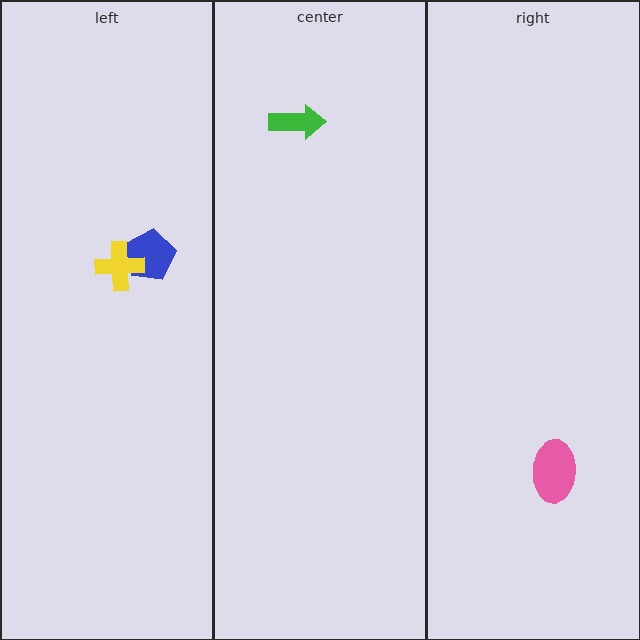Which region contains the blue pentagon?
The left region.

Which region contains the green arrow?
The center region.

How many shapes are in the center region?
1.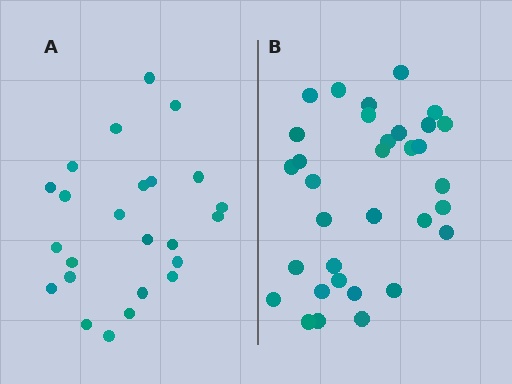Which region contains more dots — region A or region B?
Region B (the right region) has more dots.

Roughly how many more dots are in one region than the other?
Region B has roughly 8 or so more dots than region A.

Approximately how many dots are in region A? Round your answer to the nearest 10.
About 20 dots. (The exact count is 24, which rounds to 20.)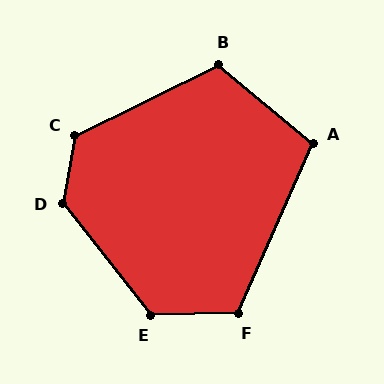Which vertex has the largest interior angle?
D, at approximately 131 degrees.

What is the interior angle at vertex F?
Approximately 115 degrees (obtuse).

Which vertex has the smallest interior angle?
A, at approximately 106 degrees.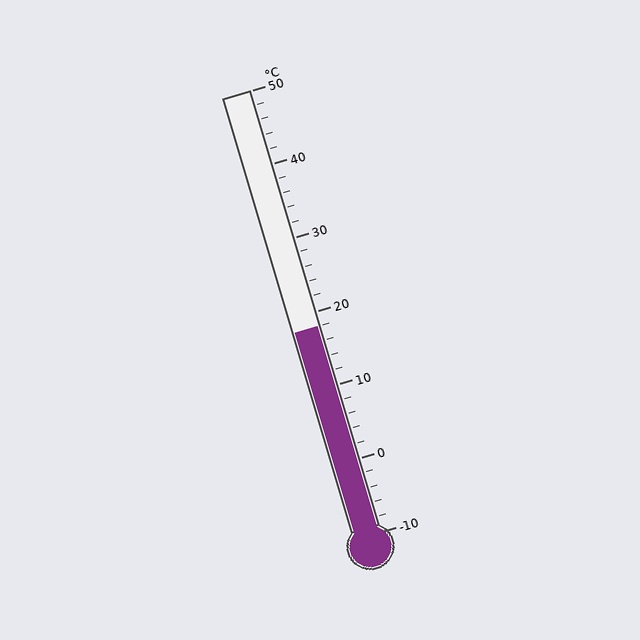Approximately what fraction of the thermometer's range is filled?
The thermometer is filled to approximately 45% of its range.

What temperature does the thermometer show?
The thermometer shows approximately 18°C.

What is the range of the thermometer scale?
The thermometer scale ranges from -10°C to 50°C.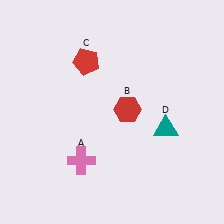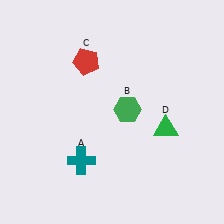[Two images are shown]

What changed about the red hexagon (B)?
In Image 1, B is red. In Image 2, it changed to green.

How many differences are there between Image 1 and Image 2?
There are 3 differences between the two images.